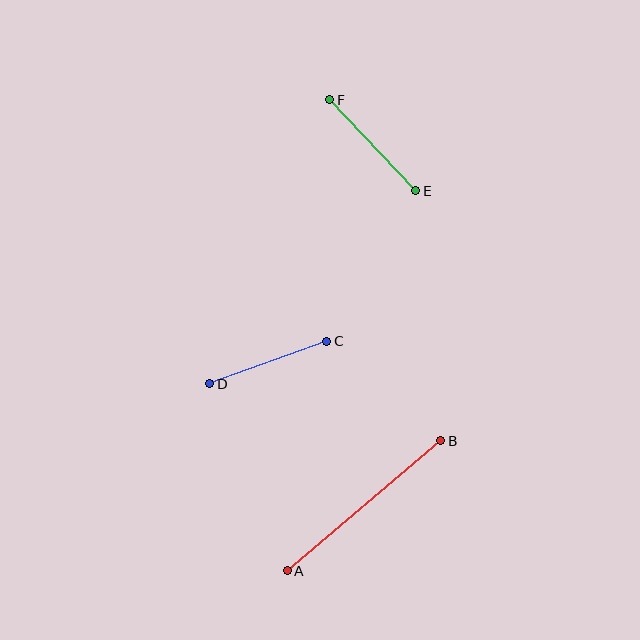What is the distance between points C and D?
The distance is approximately 124 pixels.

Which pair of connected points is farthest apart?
Points A and B are farthest apart.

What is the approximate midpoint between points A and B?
The midpoint is at approximately (364, 506) pixels.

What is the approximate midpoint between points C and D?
The midpoint is at approximately (268, 362) pixels.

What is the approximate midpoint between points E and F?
The midpoint is at approximately (373, 145) pixels.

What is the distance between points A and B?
The distance is approximately 201 pixels.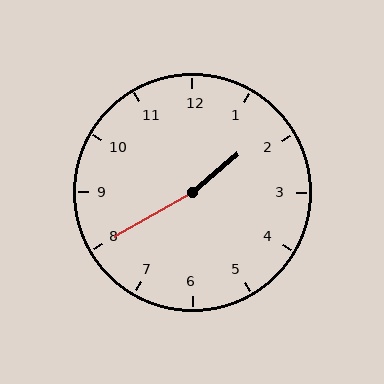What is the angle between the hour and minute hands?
Approximately 170 degrees.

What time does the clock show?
1:40.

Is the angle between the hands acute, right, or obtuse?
It is obtuse.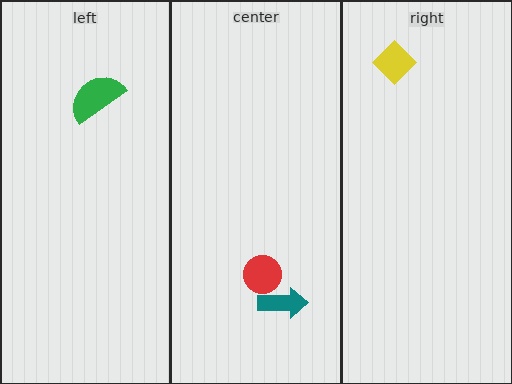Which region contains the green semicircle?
The left region.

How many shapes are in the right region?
1.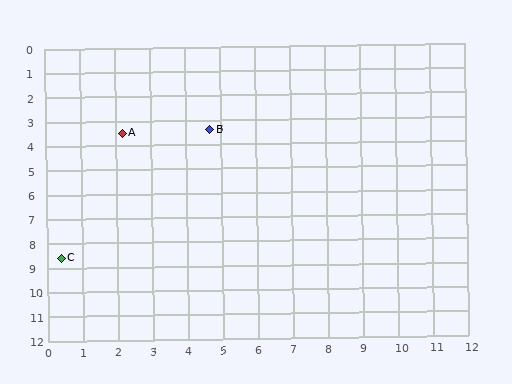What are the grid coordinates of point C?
Point C is at approximately (0.4, 8.6).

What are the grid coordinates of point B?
Point B is at approximately (4.7, 3.4).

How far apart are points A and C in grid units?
Points A and C are about 5.4 grid units apart.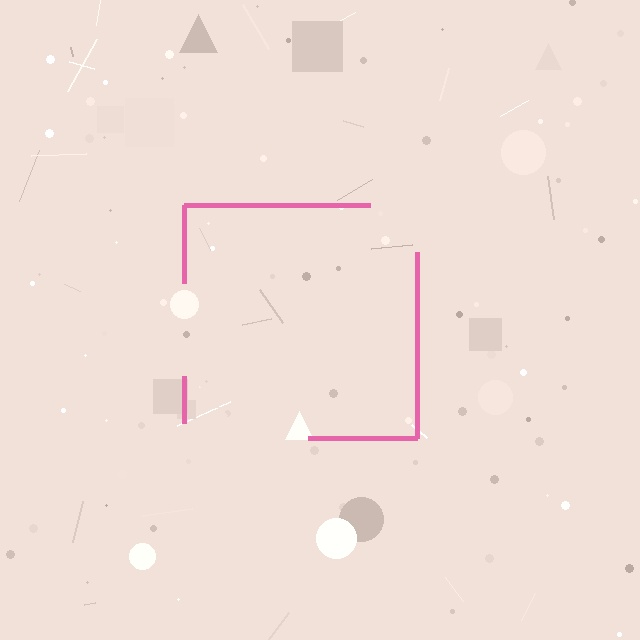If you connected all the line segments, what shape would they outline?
They would outline a square.